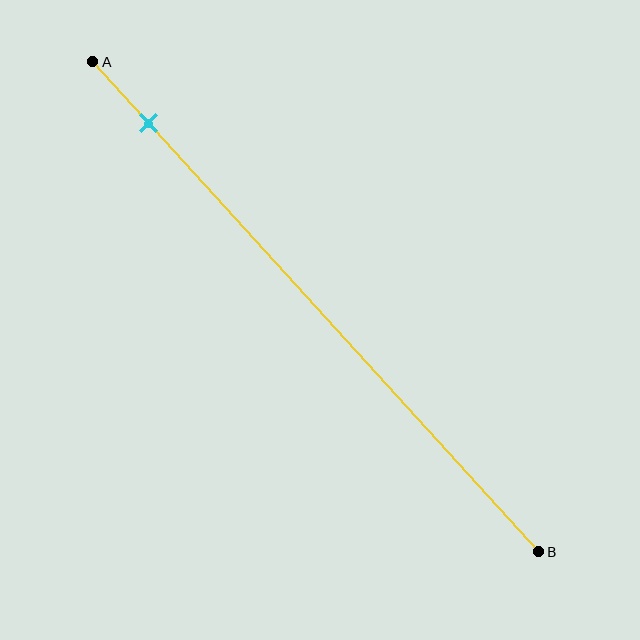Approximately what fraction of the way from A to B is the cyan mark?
The cyan mark is approximately 15% of the way from A to B.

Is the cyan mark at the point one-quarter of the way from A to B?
No, the mark is at about 15% from A, not at the 25% one-quarter point.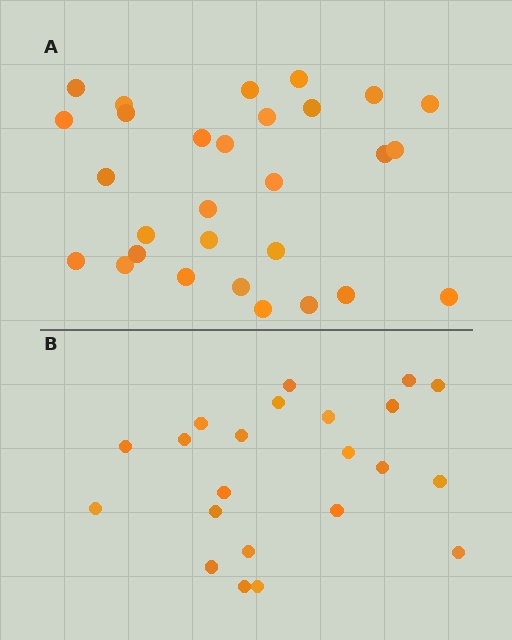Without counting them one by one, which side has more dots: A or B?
Region A (the top region) has more dots.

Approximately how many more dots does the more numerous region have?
Region A has roughly 8 or so more dots than region B.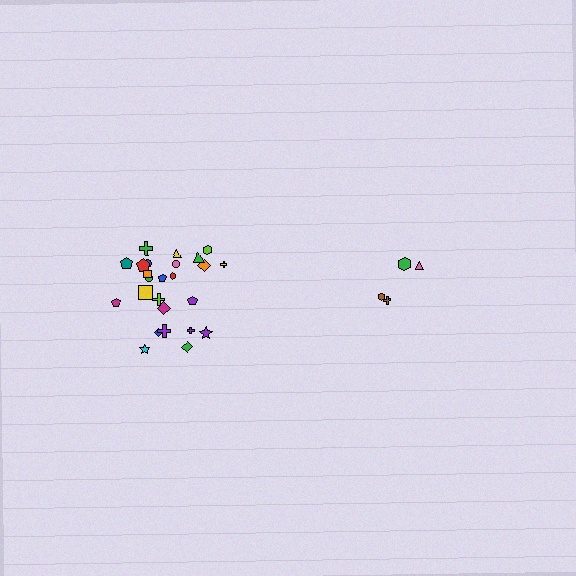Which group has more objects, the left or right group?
The left group.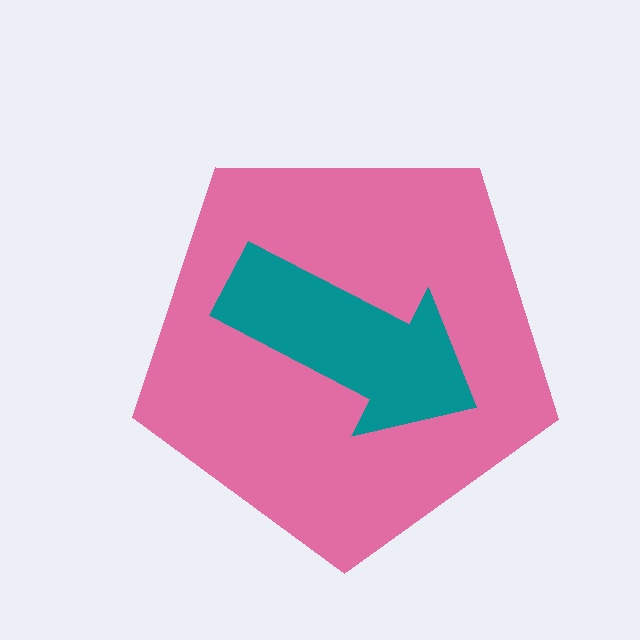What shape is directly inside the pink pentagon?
The teal arrow.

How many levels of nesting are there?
2.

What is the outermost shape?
The pink pentagon.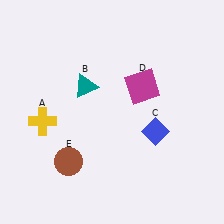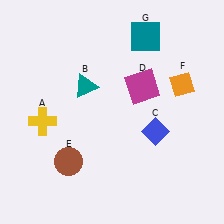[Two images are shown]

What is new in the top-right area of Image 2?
An orange diamond (F) was added in the top-right area of Image 2.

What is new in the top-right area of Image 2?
A teal square (G) was added in the top-right area of Image 2.